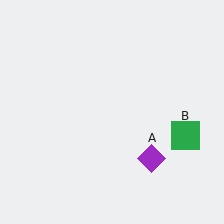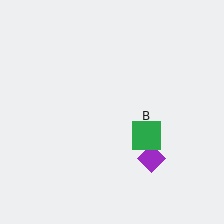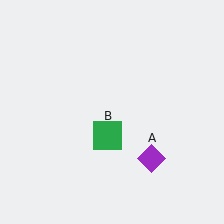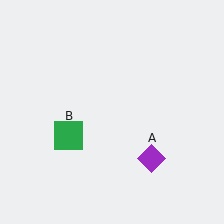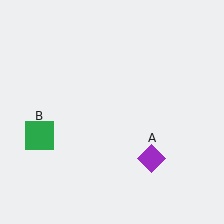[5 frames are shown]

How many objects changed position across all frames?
1 object changed position: green square (object B).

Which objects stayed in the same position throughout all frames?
Purple diamond (object A) remained stationary.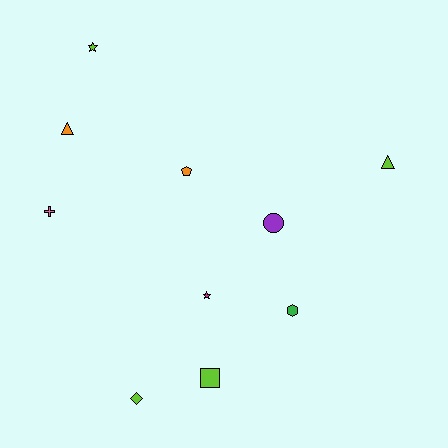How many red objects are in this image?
There are no red objects.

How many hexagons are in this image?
There is 1 hexagon.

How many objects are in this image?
There are 10 objects.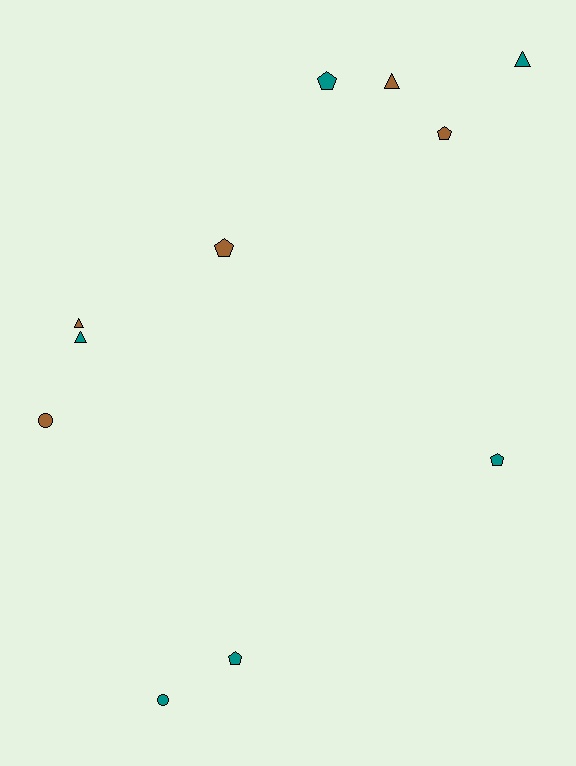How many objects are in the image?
There are 11 objects.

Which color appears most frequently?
Teal, with 6 objects.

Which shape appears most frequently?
Pentagon, with 5 objects.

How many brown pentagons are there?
There are 2 brown pentagons.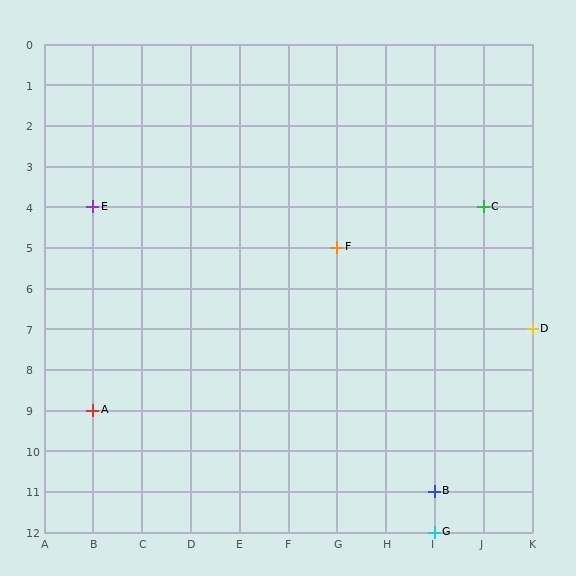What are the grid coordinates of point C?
Point C is at grid coordinates (J, 4).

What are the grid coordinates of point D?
Point D is at grid coordinates (K, 7).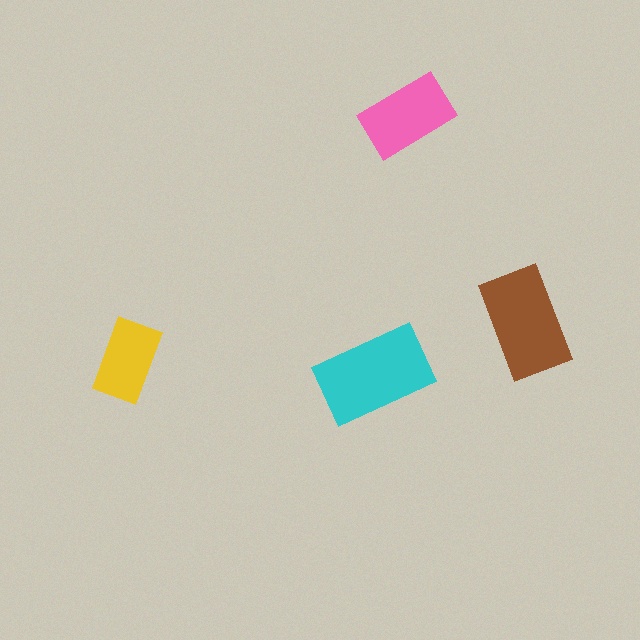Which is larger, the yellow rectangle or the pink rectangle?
The pink one.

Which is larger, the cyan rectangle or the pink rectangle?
The cyan one.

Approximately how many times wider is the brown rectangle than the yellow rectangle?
About 1.5 times wider.